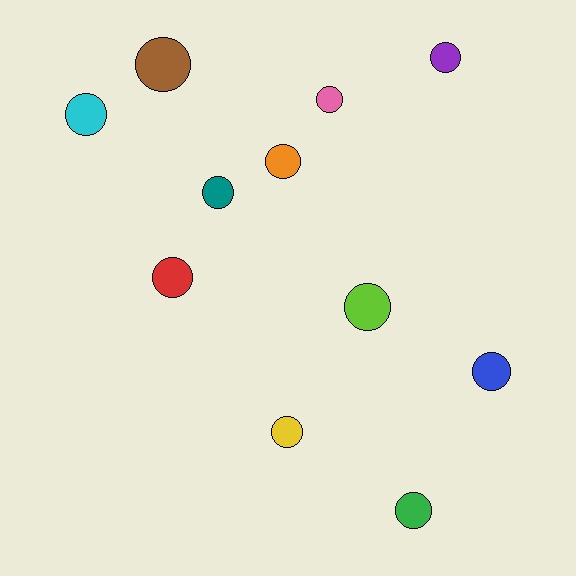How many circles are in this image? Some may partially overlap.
There are 11 circles.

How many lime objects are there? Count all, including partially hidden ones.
There is 1 lime object.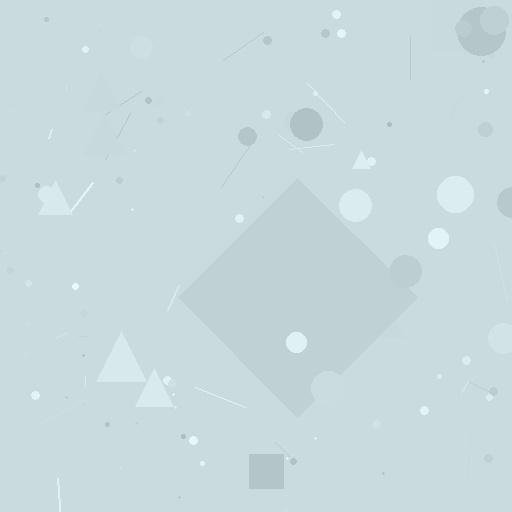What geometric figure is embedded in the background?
A diamond is embedded in the background.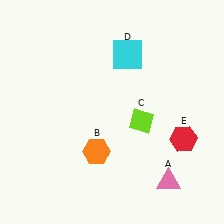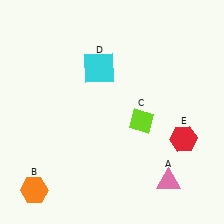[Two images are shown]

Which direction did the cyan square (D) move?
The cyan square (D) moved left.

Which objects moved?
The objects that moved are: the orange hexagon (B), the cyan square (D).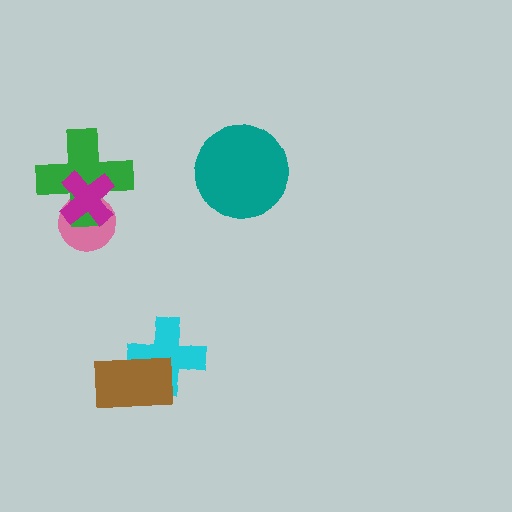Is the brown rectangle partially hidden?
No, no other shape covers it.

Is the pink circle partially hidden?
Yes, it is partially covered by another shape.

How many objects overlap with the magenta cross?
2 objects overlap with the magenta cross.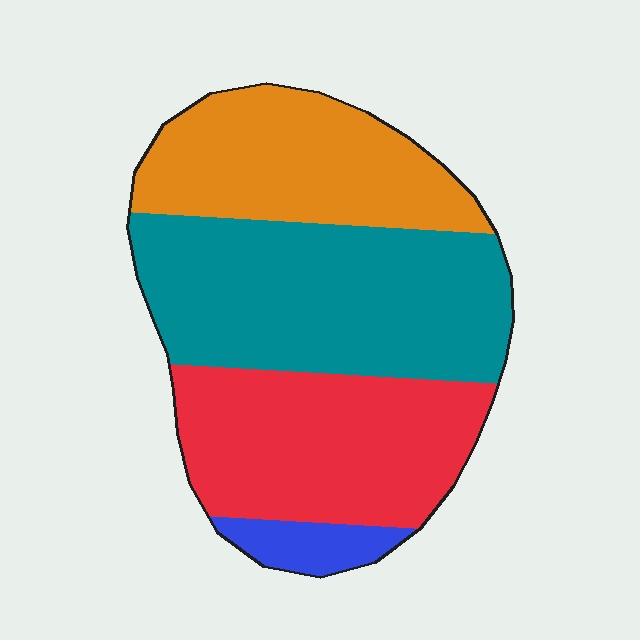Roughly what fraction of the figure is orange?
Orange covers 26% of the figure.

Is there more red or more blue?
Red.